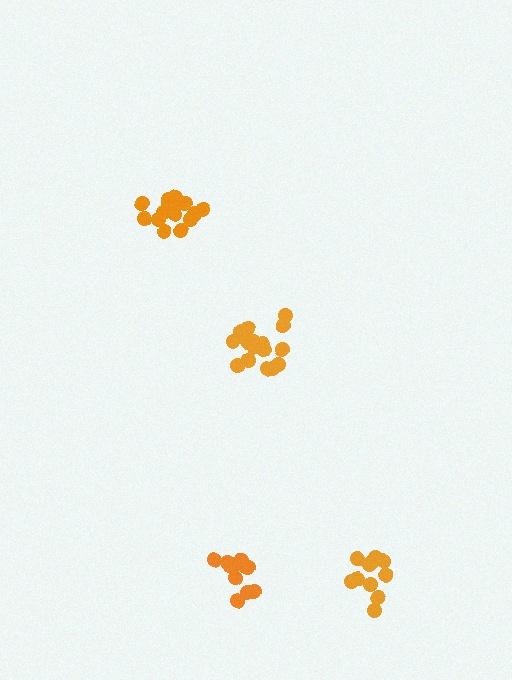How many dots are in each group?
Group 1: 17 dots, Group 2: 11 dots, Group 3: 16 dots, Group 4: 11 dots (55 total).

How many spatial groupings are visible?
There are 4 spatial groupings.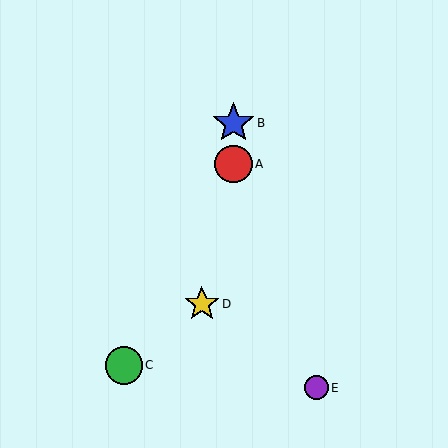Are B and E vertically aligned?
No, B is at x≈233 and E is at x≈316.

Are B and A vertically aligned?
Yes, both are at x≈233.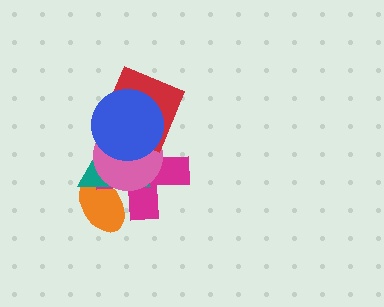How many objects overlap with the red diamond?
4 objects overlap with the red diamond.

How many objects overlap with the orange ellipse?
3 objects overlap with the orange ellipse.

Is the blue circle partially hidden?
No, no other shape covers it.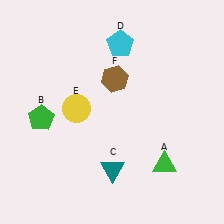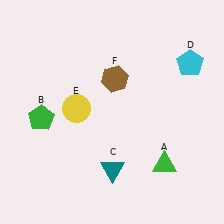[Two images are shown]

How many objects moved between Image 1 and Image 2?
1 object moved between the two images.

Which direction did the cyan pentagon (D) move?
The cyan pentagon (D) moved right.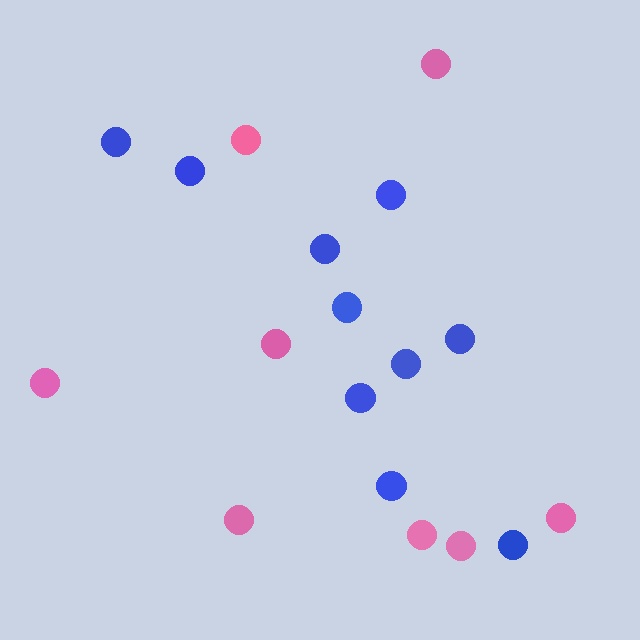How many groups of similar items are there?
There are 2 groups: one group of pink circles (8) and one group of blue circles (10).